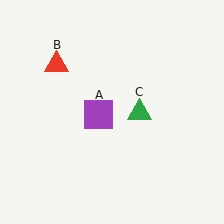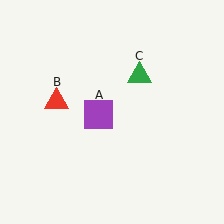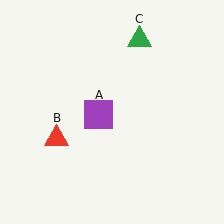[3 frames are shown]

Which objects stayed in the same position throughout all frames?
Purple square (object A) remained stationary.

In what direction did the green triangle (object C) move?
The green triangle (object C) moved up.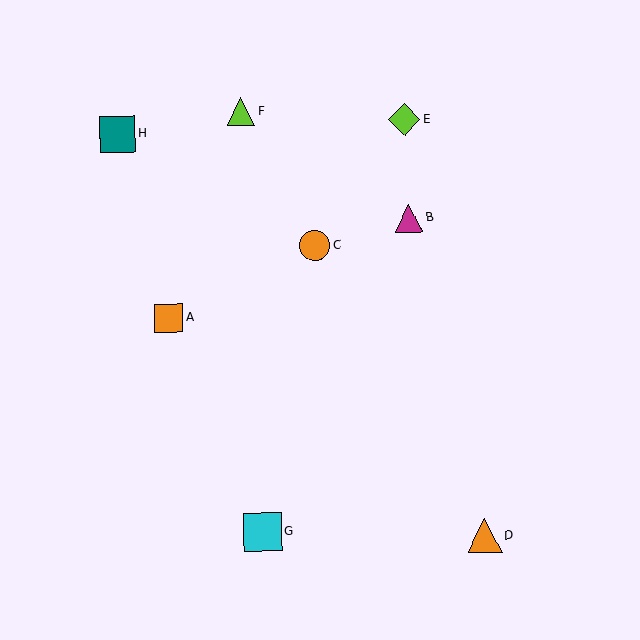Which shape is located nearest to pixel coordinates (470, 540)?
The orange triangle (labeled D) at (484, 536) is nearest to that location.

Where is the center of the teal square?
The center of the teal square is at (117, 134).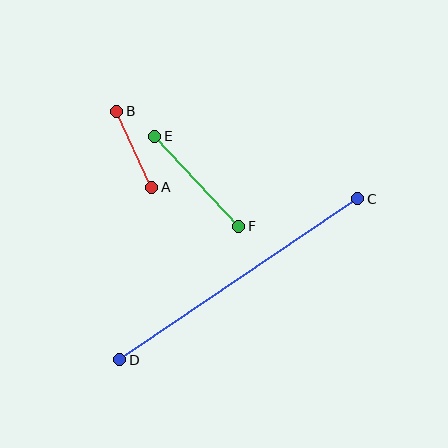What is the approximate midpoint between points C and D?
The midpoint is at approximately (239, 279) pixels.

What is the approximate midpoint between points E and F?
The midpoint is at approximately (197, 181) pixels.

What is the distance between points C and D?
The distance is approximately 287 pixels.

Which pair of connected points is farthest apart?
Points C and D are farthest apart.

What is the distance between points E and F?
The distance is approximately 123 pixels.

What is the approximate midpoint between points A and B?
The midpoint is at approximately (134, 149) pixels.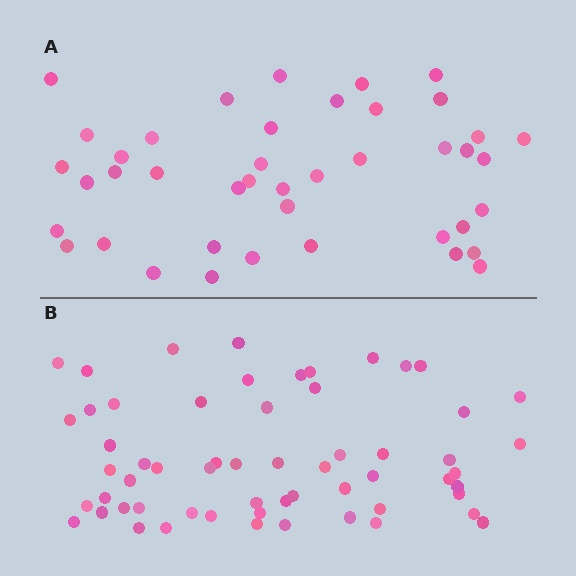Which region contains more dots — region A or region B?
Region B (the bottom region) has more dots.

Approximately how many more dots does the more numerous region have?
Region B has approximately 15 more dots than region A.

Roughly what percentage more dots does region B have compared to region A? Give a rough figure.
About 40% more.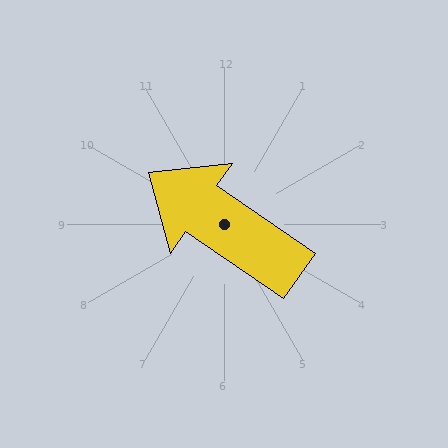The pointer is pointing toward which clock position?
Roughly 10 o'clock.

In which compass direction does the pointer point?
Northwest.